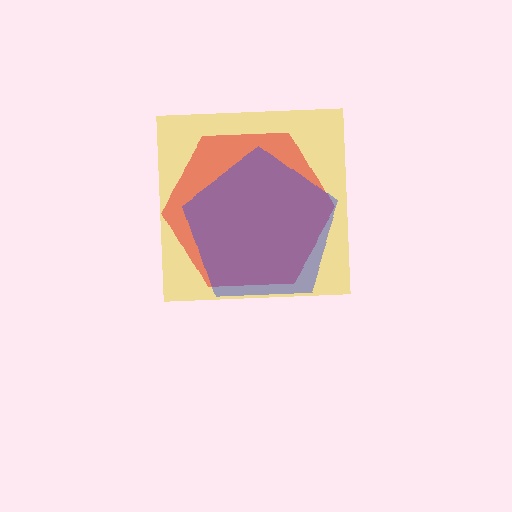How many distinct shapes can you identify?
There are 3 distinct shapes: a yellow square, a red hexagon, a blue pentagon.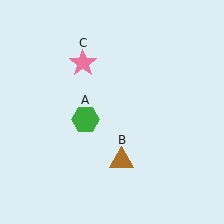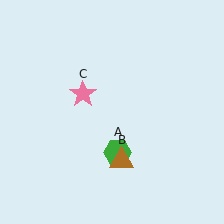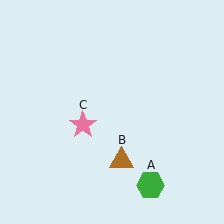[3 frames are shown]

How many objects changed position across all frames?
2 objects changed position: green hexagon (object A), pink star (object C).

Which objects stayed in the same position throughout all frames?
Brown triangle (object B) remained stationary.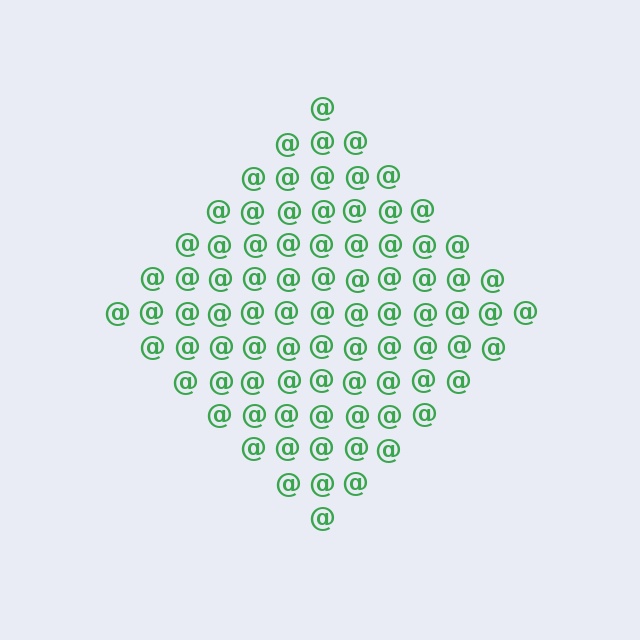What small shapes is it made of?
It is made of small at signs.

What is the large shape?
The large shape is a diamond.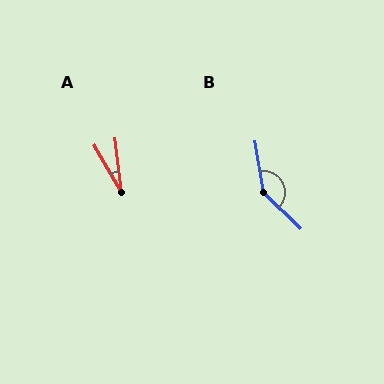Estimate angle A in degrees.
Approximately 23 degrees.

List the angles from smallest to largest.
A (23°), B (144°).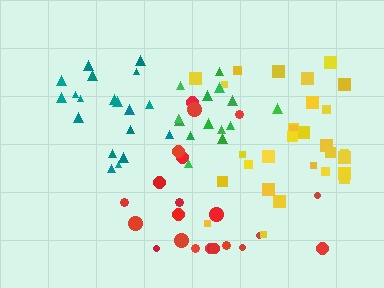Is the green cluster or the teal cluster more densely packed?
Green.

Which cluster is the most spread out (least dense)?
Red.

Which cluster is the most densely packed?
Green.